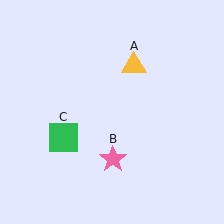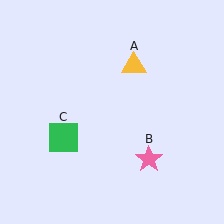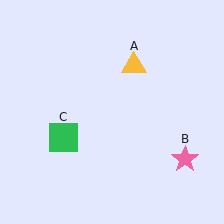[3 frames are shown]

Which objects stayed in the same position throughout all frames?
Yellow triangle (object A) and green square (object C) remained stationary.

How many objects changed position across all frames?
1 object changed position: pink star (object B).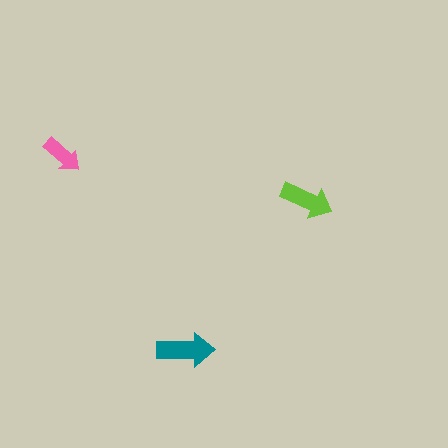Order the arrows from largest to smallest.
the teal one, the lime one, the pink one.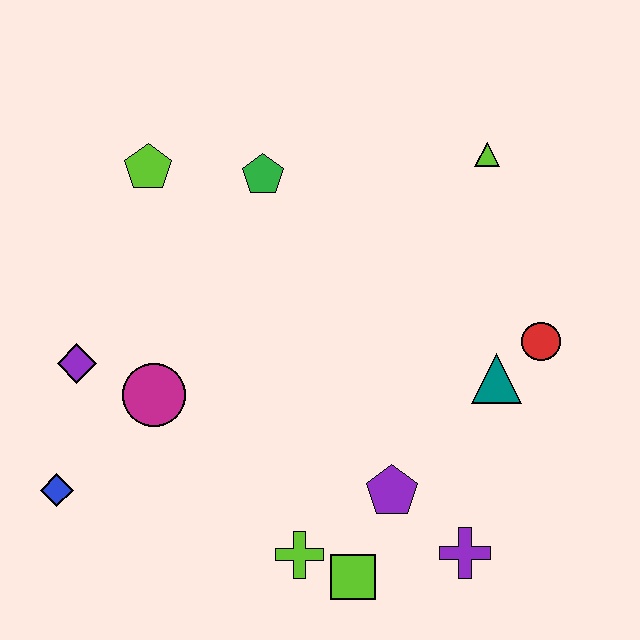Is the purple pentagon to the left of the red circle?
Yes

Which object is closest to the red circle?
The teal triangle is closest to the red circle.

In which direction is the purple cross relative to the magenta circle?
The purple cross is to the right of the magenta circle.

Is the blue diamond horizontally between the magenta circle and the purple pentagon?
No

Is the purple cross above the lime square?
Yes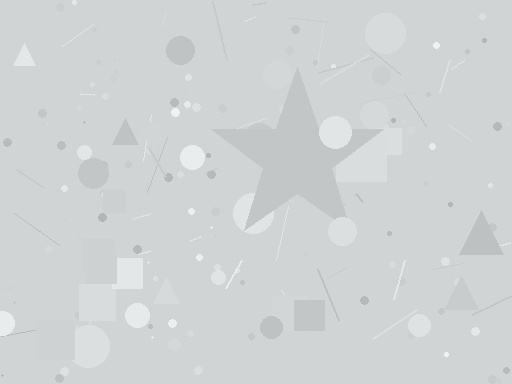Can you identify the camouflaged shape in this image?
The camouflaged shape is a star.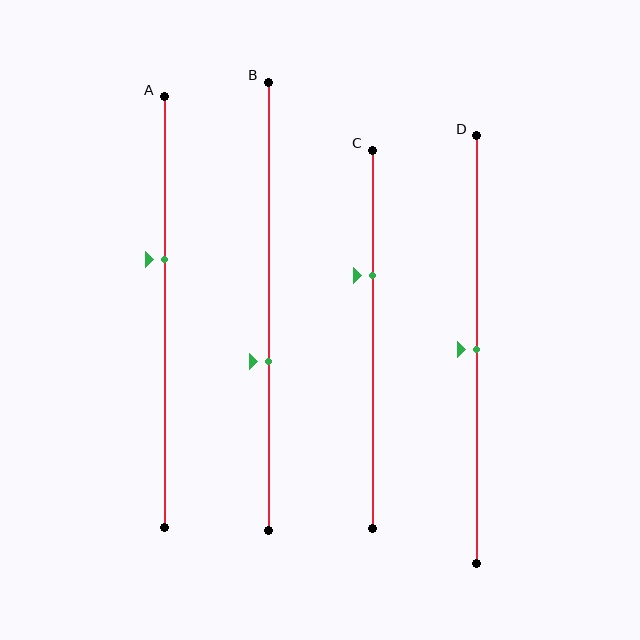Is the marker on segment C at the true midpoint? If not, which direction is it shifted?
No, the marker on segment C is shifted upward by about 17% of the segment length.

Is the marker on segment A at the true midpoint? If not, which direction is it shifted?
No, the marker on segment A is shifted upward by about 12% of the segment length.